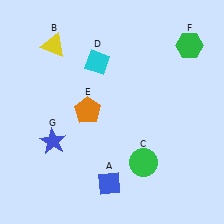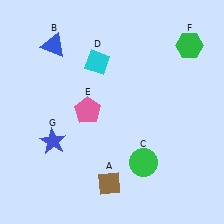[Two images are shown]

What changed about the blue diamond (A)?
In Image 1, A is blue. In Image 2, it changed to brown.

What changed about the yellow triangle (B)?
In Image 1, B is yellow. In Image 2, it changed to blue.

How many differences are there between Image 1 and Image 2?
There are 3 differences between the two images.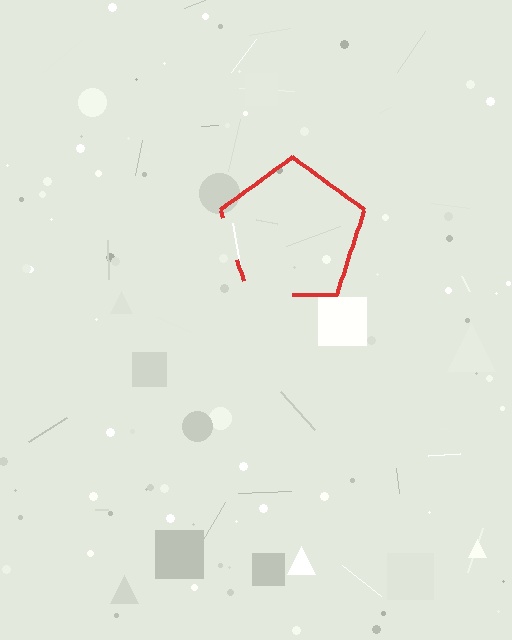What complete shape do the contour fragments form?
The contour fragments form a pentagon.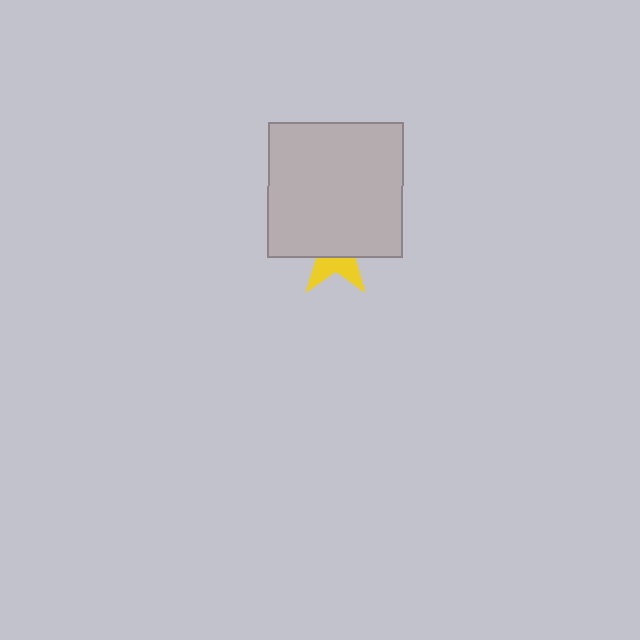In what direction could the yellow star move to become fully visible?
The yellow star could move down. That would shift it out from behind the light gray square entirely.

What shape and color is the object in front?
The object in front is a light gray square.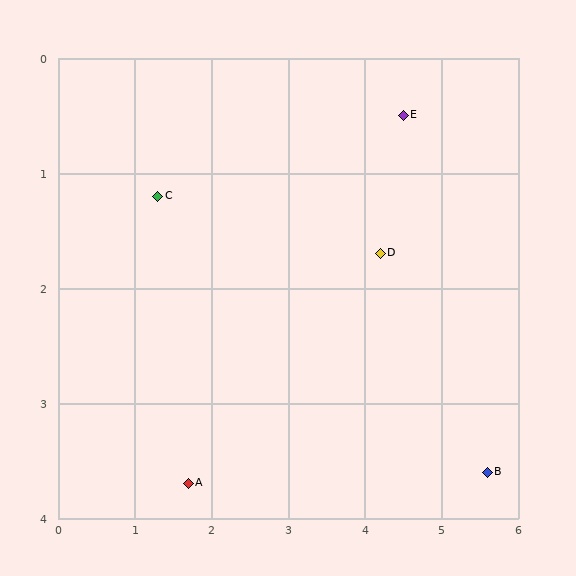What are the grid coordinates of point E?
Point E is at approximately (4.5, 0.5).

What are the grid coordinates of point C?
Point C is at approximately (1.3, 1.2).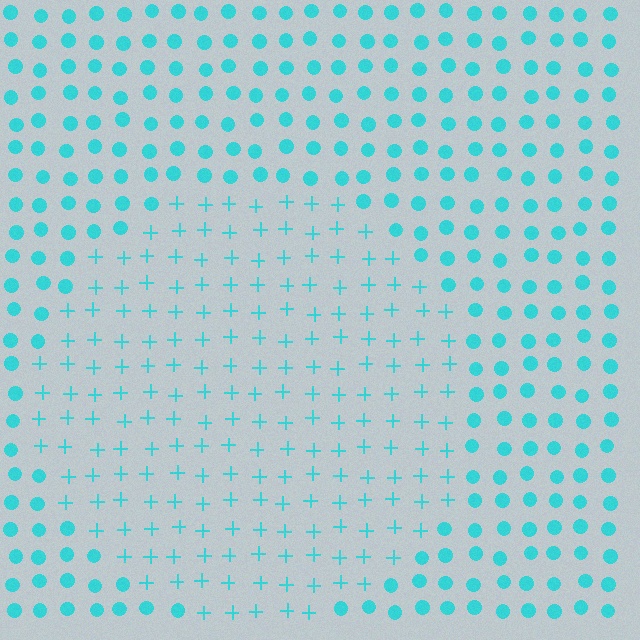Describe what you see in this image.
The image is filled with small cyan elements arranged in a uniform grid. A circle-shaped region contains plus signs, while the surrounding area contains circles. The boundary is defined purely by the change in element shape.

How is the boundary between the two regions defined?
The boundary is defined by a change in element shape: plus signs inside vs. circles outside. All elements share the same color and spacing.